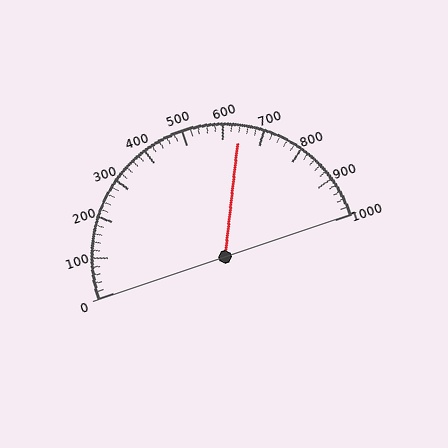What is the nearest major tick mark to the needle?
The nearest major tick mark is 600.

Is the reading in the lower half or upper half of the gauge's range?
The reading is in the upper half of the range (0 to 1000).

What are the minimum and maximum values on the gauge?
The gauge ranges from 0 to 1000.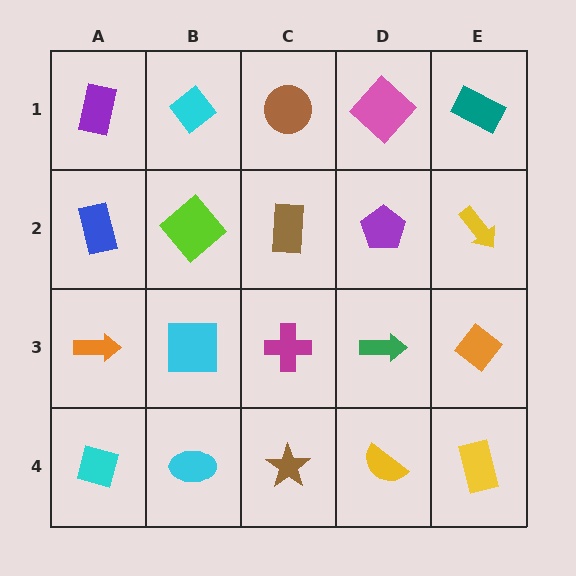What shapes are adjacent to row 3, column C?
A brown rectangle (row 2, column C), a brown star (row 4, column C), a cyan square (row 3, column B), a green arrow (row 3, column D).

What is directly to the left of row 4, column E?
A yellow semicircle.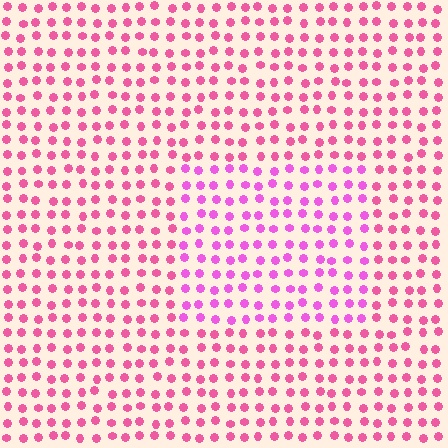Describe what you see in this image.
The image is filled with small pink elements in a uniform arrangement. A rectangle-shaped region is visible where the elements are tinted to a slightly different hue, forming a subtle color boundary.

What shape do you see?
I see a rectangle.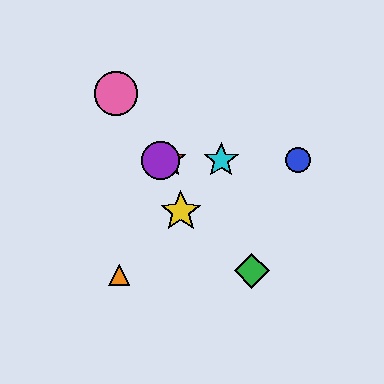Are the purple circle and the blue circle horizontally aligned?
Yes, both are at y≈160.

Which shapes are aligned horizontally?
The red star, the blue circle, the purple circle, the cyan star are aligned horizontally.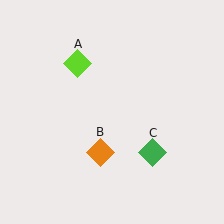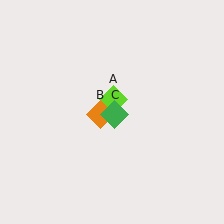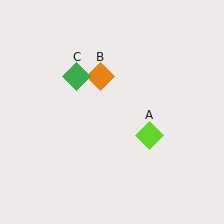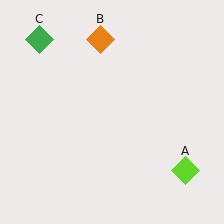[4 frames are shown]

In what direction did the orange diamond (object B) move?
The orange diamond (object B) moved up.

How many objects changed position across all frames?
3 objects changed position: lime diamond (object A), orange diamond (object B), green diamond (object C).